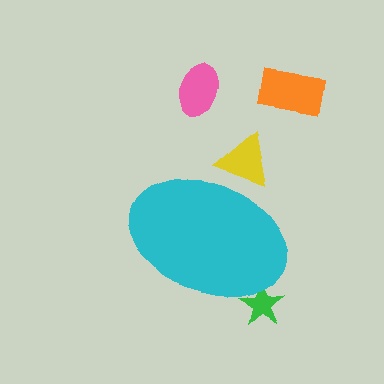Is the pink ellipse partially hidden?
No, the pink ellipse is fully visible.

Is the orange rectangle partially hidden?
No, the orange rectangle is fully visible.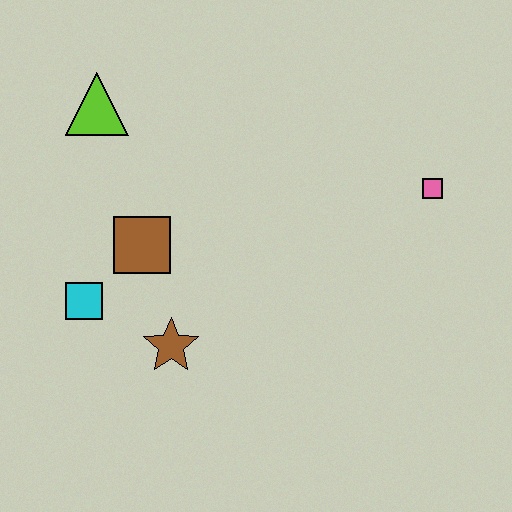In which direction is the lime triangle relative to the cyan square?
The lime triangle is above the cyan square.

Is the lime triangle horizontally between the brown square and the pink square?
No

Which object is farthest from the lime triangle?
The pink square is farthest from the lime triangle.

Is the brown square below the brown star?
No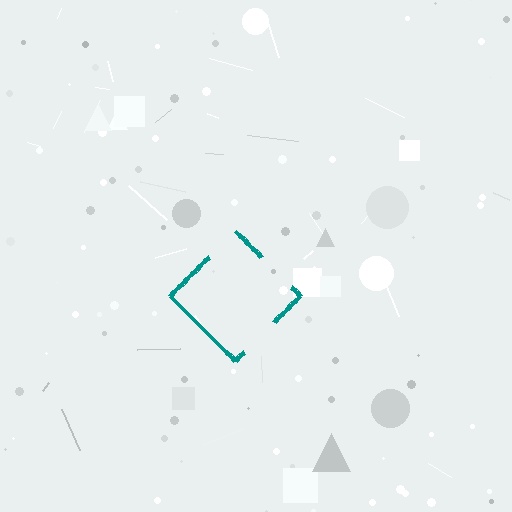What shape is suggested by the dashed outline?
The dashed outline suggests a diamond.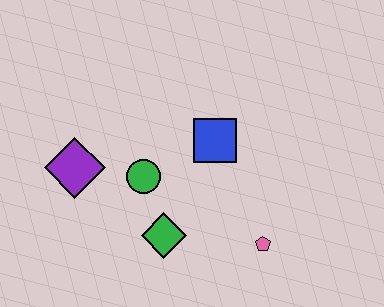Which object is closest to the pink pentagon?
The green diamond is closest to the pink pentagon.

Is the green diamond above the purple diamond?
No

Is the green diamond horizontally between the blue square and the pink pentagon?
No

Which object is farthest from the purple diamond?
The pink pentagon is farthest from the purple diamond.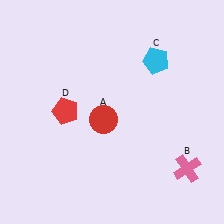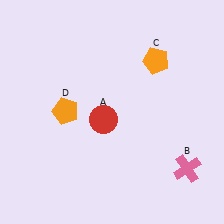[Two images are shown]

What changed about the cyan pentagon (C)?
In Image 1, C is cyan. In Image 2, it changed to orange.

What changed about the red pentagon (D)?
In Image 1, D is red. In Image 2, it changed to orange.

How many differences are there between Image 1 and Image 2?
There are 2 differences between the two images.